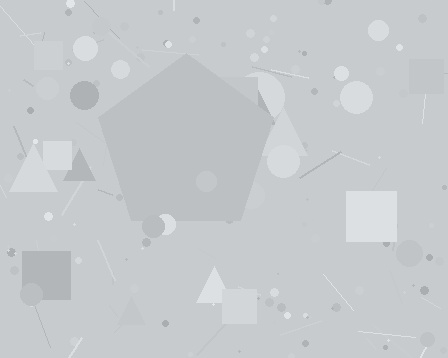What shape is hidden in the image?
A pentagon is hidden in the image.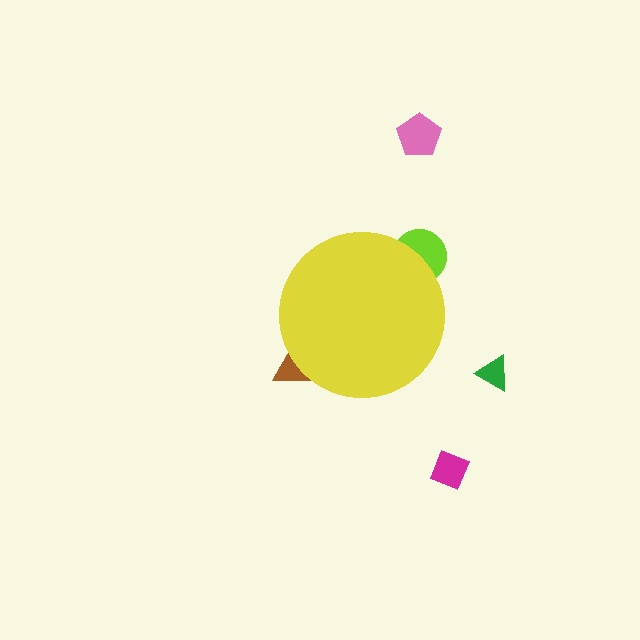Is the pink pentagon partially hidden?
No, the pink pentagon is fully visible.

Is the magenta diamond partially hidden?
No, the magenta diamond is fully visible.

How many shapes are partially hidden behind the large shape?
2 shapes are partially hidden.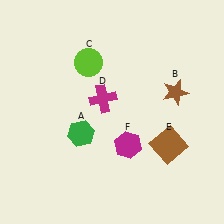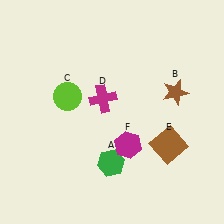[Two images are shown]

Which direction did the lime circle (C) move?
The lime circle (C) moved down.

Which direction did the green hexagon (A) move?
The green hexagon (A) moved right.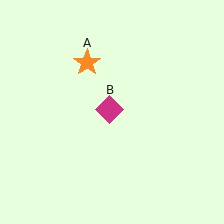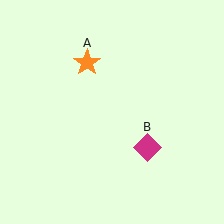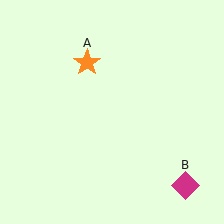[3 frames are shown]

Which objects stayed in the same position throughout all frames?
Orange star (object A) remained stationary.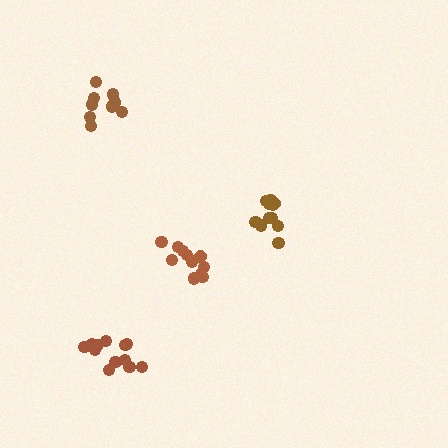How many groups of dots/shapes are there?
There are 4 groups.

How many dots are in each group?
Group 1: 11 dots, Group 2: 11 dots, Group 3: 9 dots, Group 4: 12 dots (43 total).